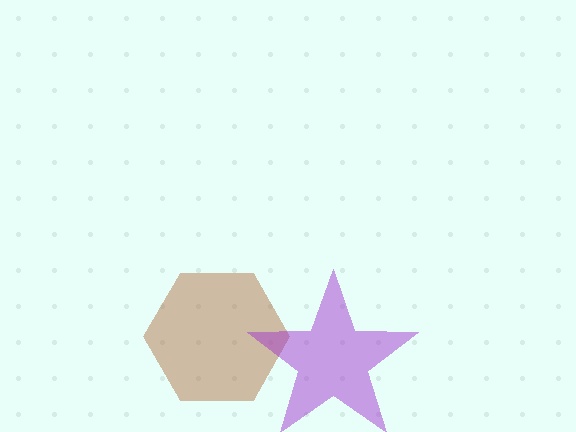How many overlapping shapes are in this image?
There are 2 overlapping shapes in the image.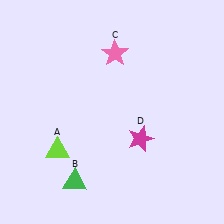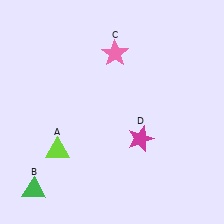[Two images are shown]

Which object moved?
The green triangle (B) moved left.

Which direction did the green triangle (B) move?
The green triangle (B) moved left.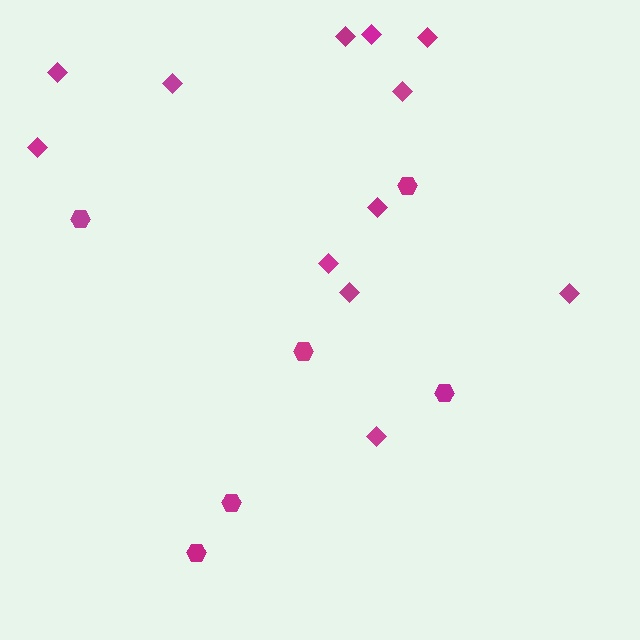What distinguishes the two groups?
There are 2 groups: one group of hexagons (6) and one group of diamonds (12).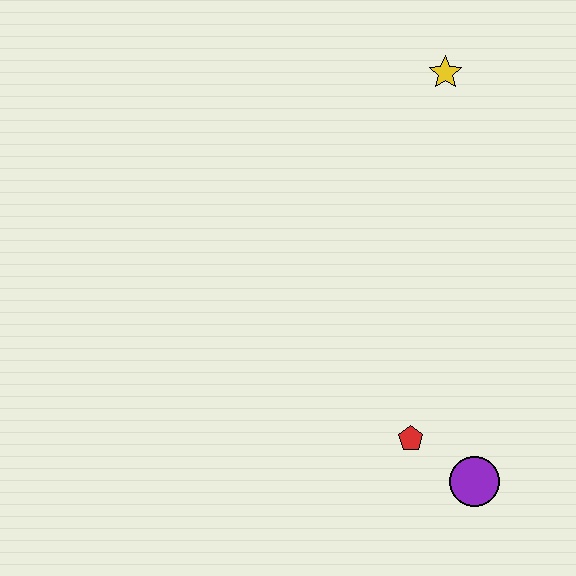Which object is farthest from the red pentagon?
The yellow star is farthest from the red pentagon.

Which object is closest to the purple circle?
The red pentagon is closest to the purple circle.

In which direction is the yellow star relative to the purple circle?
The yellow star is above the purple circle.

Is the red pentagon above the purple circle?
Yes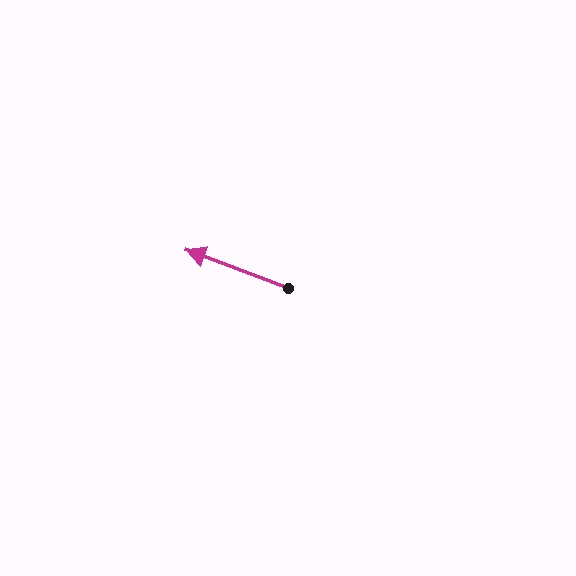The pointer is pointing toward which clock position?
Roughly 10 o'clock.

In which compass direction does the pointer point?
West.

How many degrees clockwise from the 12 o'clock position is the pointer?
Approximately 291 degrees.